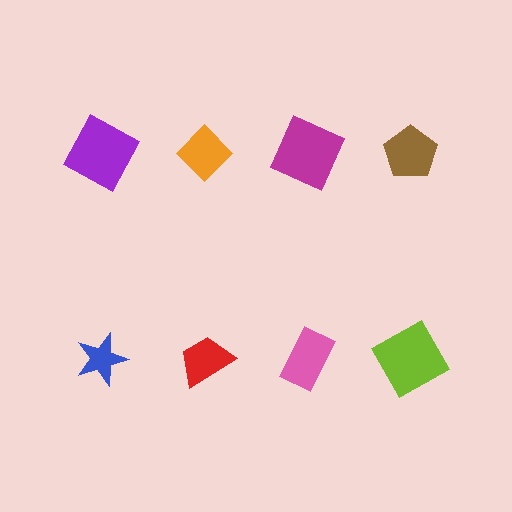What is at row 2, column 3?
A pink rectangle.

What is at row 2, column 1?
A blue star.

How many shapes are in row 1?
4 shapes.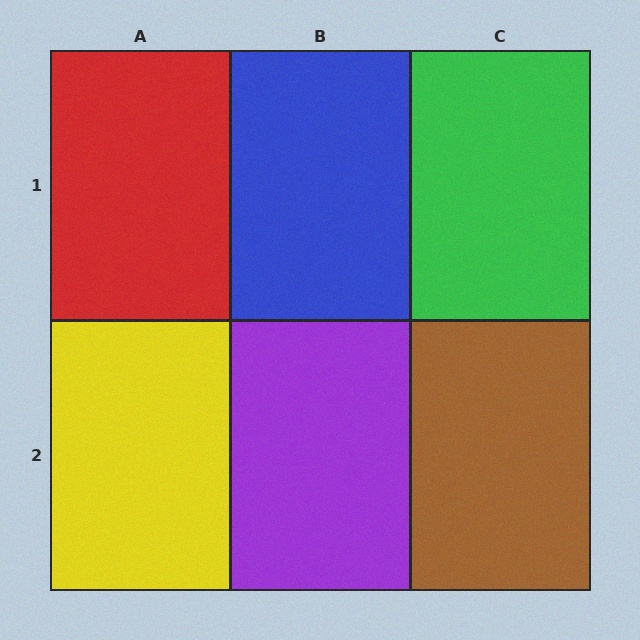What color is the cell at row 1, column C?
Green.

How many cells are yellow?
1 cell is yellow.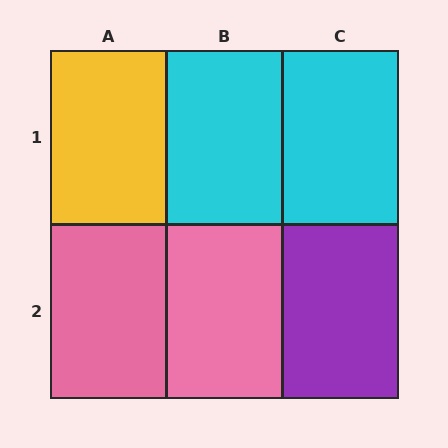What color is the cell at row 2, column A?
Pink.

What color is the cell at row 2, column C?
Purple.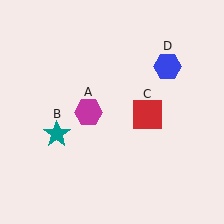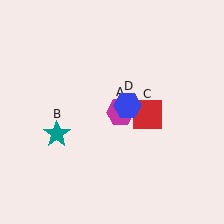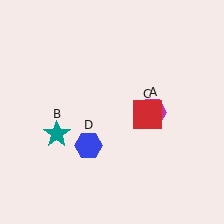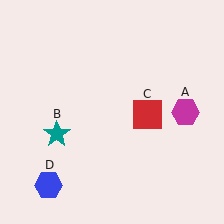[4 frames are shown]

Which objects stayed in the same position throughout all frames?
Teal star (object B) and red square (object C) remained stationary.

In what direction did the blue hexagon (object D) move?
The blue hexagon (object D) moved down and to the left.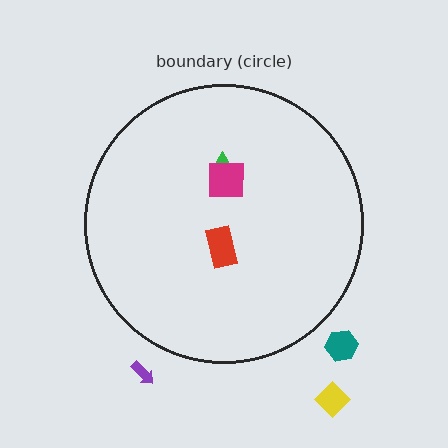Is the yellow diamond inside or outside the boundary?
Outside.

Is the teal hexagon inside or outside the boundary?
Outside.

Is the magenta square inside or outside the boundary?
Inside.